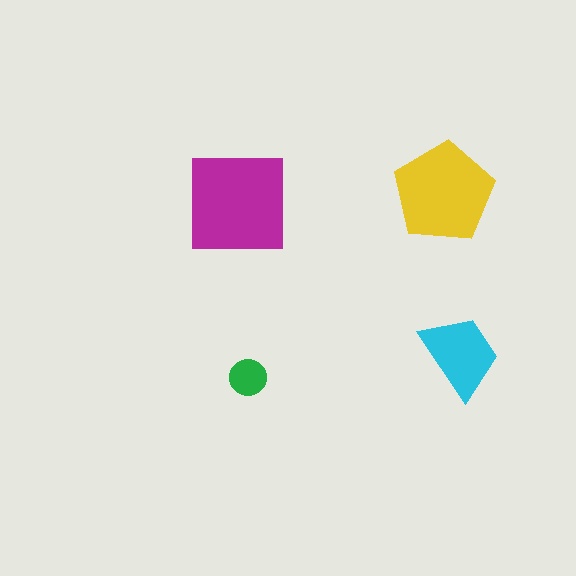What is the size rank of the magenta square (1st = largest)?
1st.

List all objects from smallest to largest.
The green circle, the cyan trapezoid, the yellow pentagon, the magenta square.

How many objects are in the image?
There are 4 objects in the image.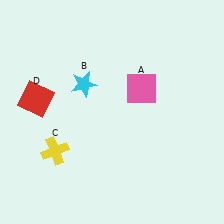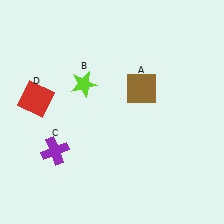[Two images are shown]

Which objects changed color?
A changed from pink to brown. B changed from cyan to lime. C changed from yellow to purple.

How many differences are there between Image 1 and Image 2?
There are 3 differences between the two images.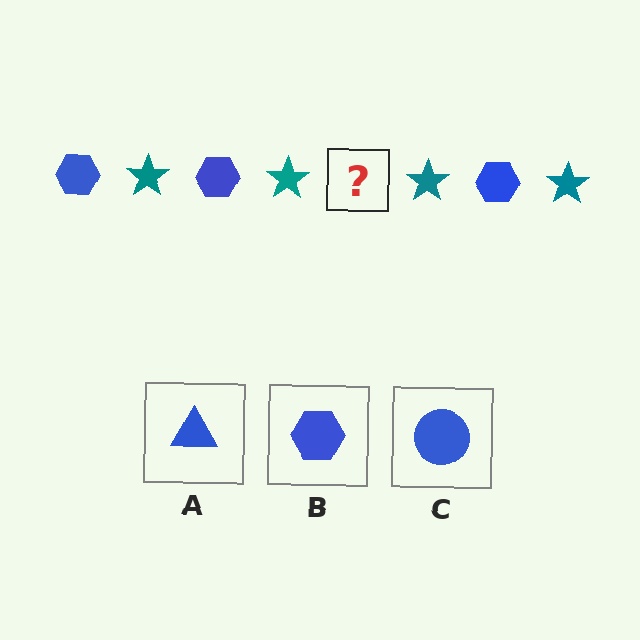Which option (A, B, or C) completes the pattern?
B.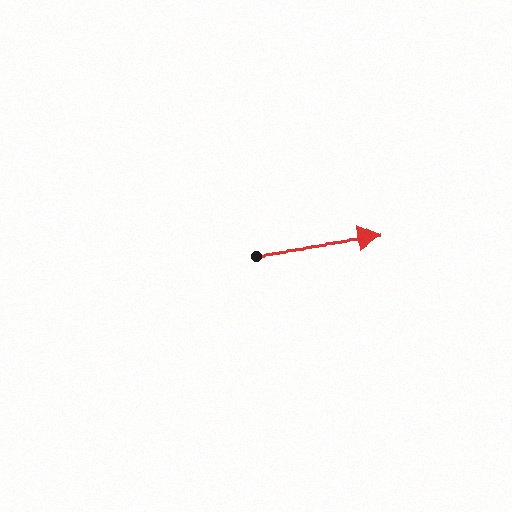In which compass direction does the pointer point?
East.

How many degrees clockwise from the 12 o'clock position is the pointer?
Approximately 83 degrees.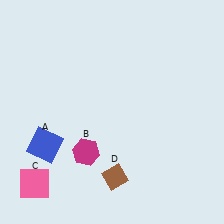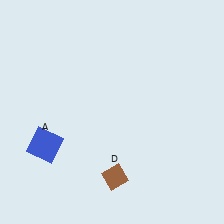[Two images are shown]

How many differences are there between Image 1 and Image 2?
There are 2 differences between the two images.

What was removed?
The pink square (C), the magenta hexagon (B) were removed in Image 2.